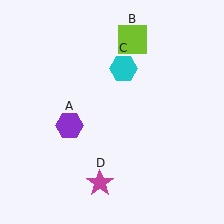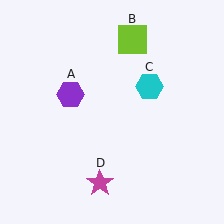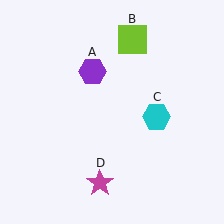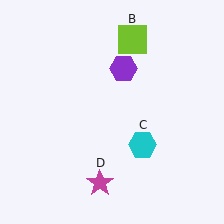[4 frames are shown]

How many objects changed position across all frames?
2 objects changed position: purple hexagon (object A), cyan hexagon (object C).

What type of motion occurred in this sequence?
The purple hexagon (object A), cyan hexagon (object C) rotated clockwise around the center of the scene.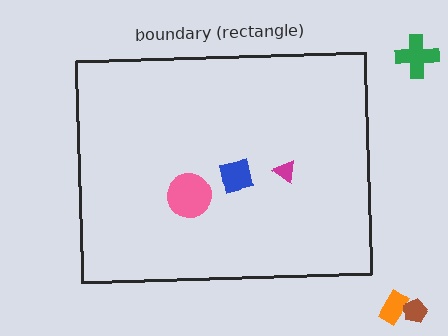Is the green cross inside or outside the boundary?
Outside.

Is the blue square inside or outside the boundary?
Inside.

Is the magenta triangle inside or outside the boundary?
Inside.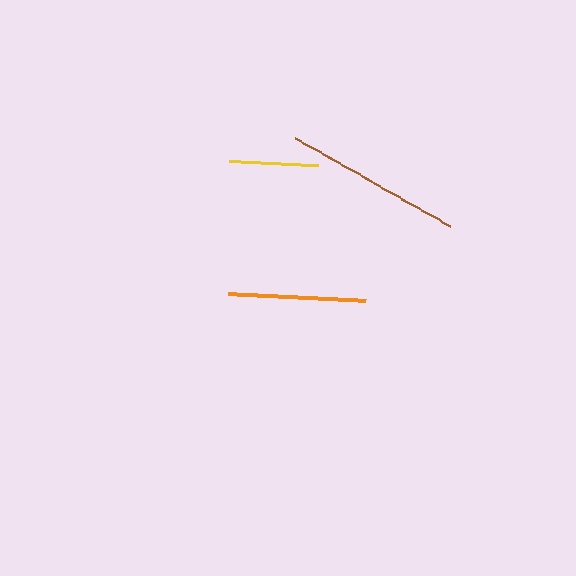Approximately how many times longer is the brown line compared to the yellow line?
The brown line is approximately 2.0 times the length of the yellow line.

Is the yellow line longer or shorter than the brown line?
The brown line is longer than the yellow line.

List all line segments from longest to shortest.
From longest to shortest: brown, orange, yellow.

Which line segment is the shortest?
The yellow line is the shortest at approximately 90 pixels.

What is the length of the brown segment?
The brown segment is approximately 177 pixels long.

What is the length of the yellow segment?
The yellow segment is approximately 90 pixels long.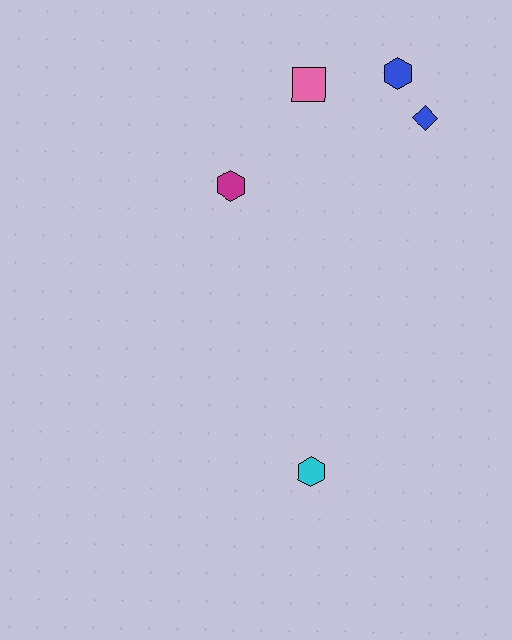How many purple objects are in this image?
There are no purple objects.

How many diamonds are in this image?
There is 1 diamond.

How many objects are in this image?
There are 5 objects.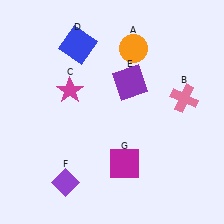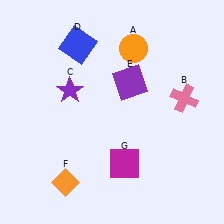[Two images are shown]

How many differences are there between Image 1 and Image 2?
There are 2 differences between the two images.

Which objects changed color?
C changed from magenta to purple. F changed from purple to orange.